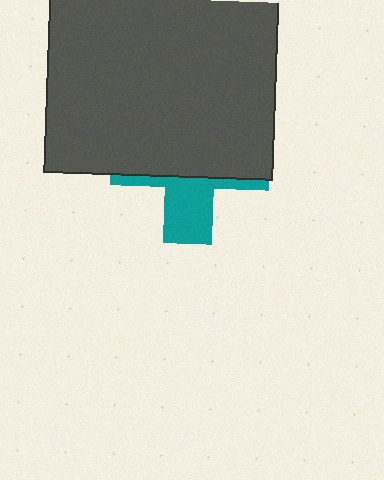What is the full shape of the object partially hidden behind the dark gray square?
The partially hidden object is a teal cross.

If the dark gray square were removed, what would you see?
You would see the complete teal cross.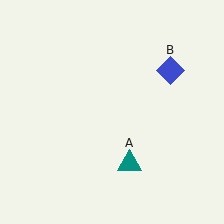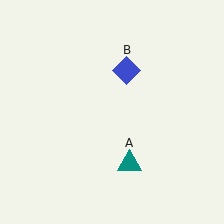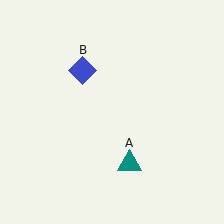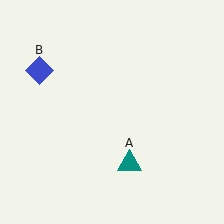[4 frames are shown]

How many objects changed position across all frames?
1 object changed position: blue diamond (object B).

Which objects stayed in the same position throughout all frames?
Teal triangle (object A) remained stationary.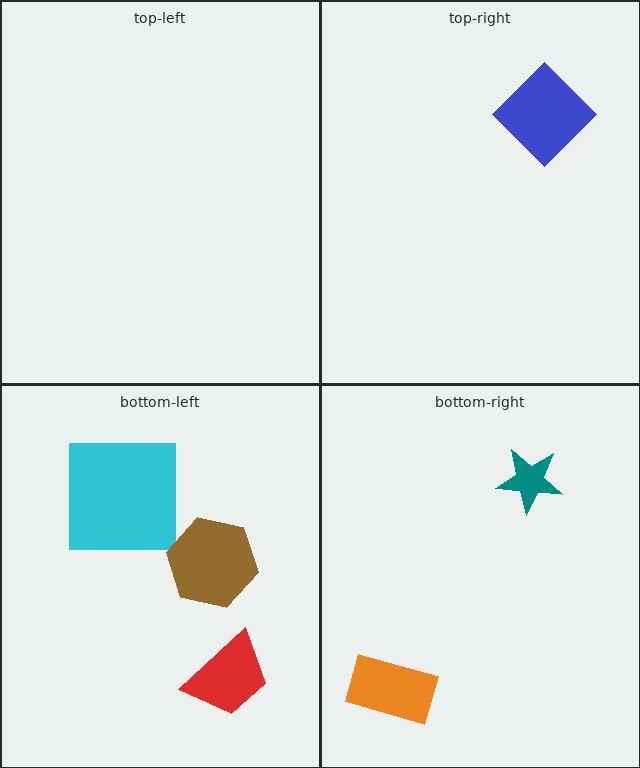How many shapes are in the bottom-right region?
2.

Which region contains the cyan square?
The bottom-left region.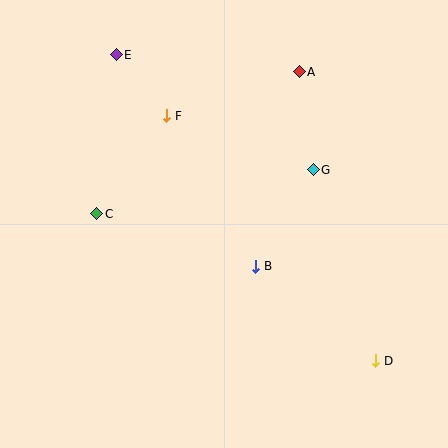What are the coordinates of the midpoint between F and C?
The midpoint between F and C is at (132, 165).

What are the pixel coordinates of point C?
Point C is at (97, 214).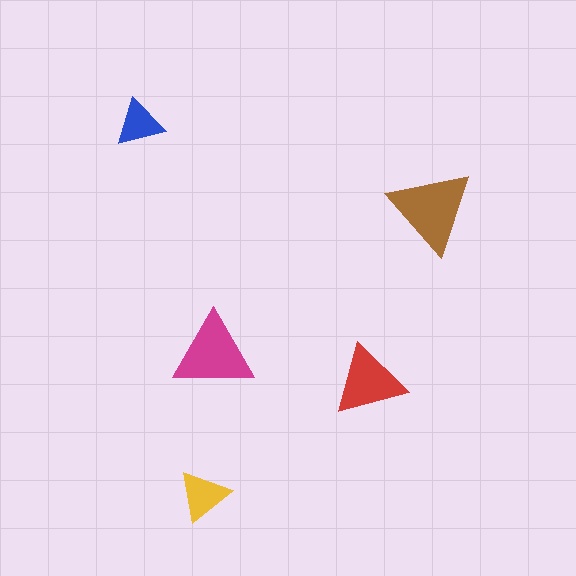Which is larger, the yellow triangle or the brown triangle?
The brown one.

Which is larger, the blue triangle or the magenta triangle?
The magenta one.